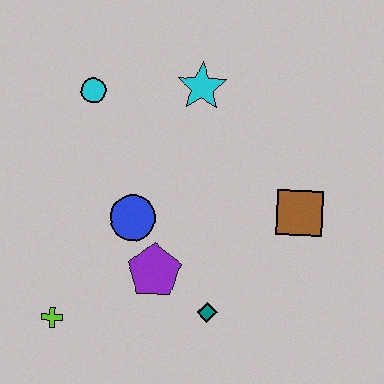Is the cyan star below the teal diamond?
No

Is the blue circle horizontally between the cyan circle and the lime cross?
No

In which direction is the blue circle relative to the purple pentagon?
The blue circle is above the purple pentagon.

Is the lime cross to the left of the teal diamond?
Yes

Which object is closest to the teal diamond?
The purple pentagon is closest to the teal diamond.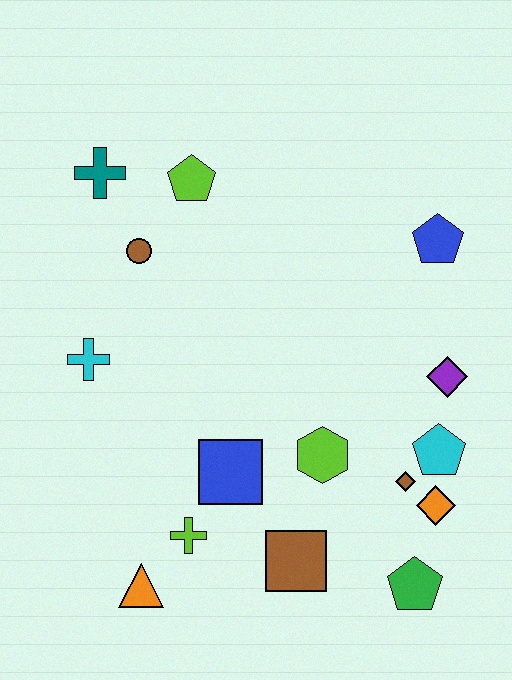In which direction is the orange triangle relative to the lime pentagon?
The orange triangle is below the lime pentagon.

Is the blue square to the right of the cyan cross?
Yes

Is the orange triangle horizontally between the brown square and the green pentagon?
No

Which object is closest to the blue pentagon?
The purple diamond is closest to the blue pentagon.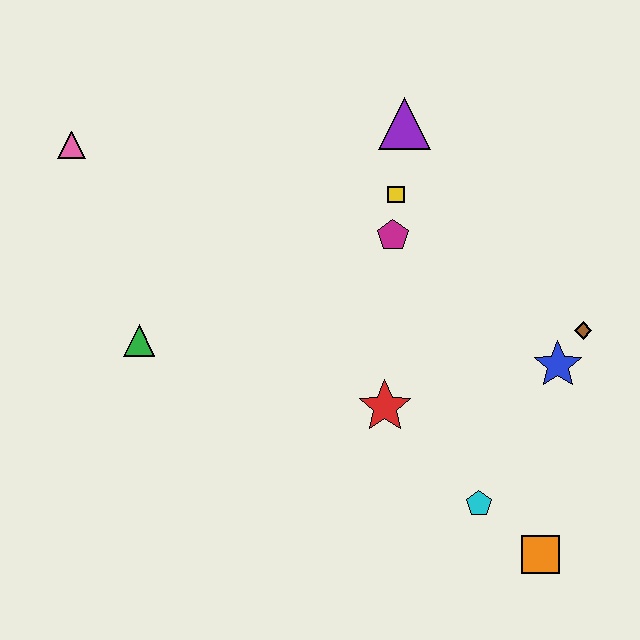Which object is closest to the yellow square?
The magenta pentagon is closest to the yellow square.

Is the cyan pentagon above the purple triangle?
No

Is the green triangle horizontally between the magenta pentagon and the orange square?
No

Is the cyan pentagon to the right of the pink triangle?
Yes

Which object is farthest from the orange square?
The pink triangle is farthest from the orange square.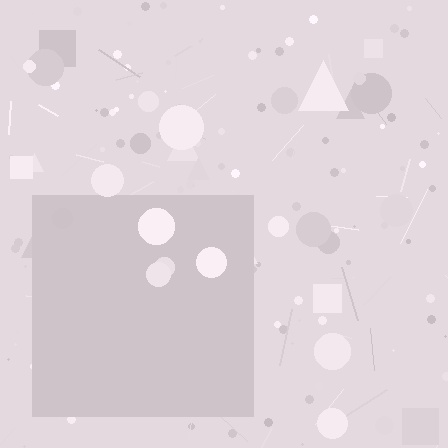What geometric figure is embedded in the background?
A square is embedded in the background.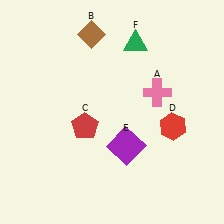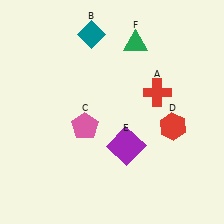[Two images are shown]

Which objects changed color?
A changed from pink to red. B changed from brown to teal. C changed from red to pink.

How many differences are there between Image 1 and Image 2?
There are 3 differences between the two images.